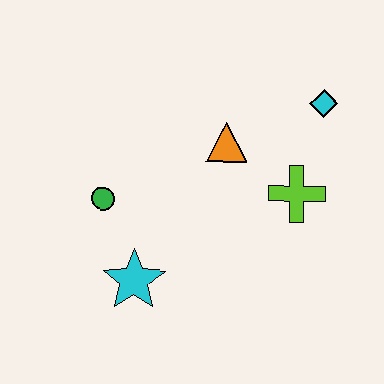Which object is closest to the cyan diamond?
The lime cross is closest to the cyan diamond.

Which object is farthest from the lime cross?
The green circle is farthest from the lime cross.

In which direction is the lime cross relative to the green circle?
The lime cross is to the right of the green circle.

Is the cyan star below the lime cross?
Yes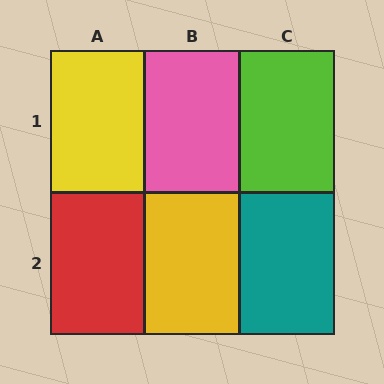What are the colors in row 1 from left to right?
Yellow, pink, lime.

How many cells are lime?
1 cell is lime.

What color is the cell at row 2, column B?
Yellow.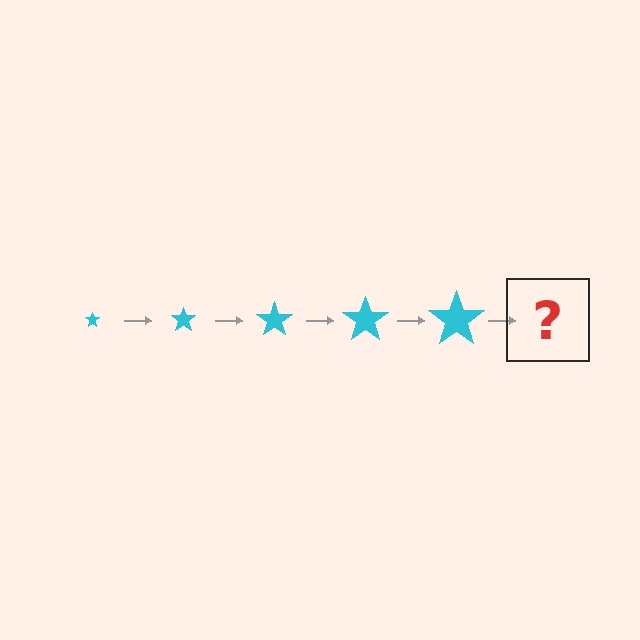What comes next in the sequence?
The next element should be a cyan star, larger than the previous one.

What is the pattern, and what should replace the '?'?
The pattern is that the star gets progressively larger each step. The '?' should be a cyan star, larger than the previous one.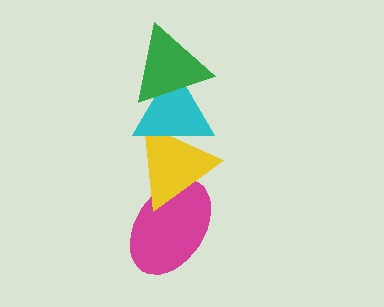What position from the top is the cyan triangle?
The cyan triangle is 2nd from the top.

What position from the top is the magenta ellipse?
The magenta ellipse is 4th from the top.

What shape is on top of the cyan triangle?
The green triangle is on top of the cyan triangle.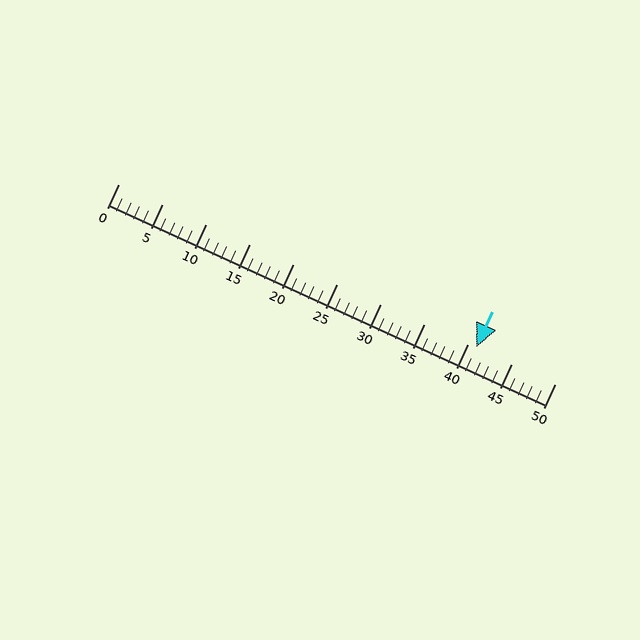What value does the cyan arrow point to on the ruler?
The cyan arrow points to approximately 41.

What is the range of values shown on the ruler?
The ruler shows values from 0 to 50.